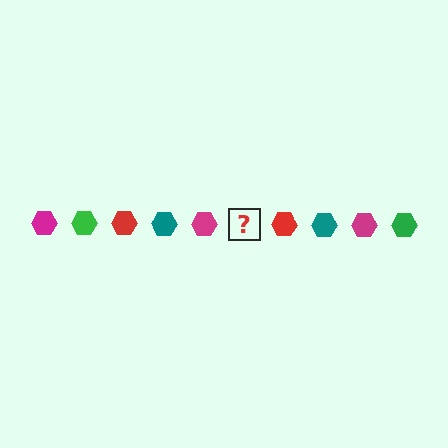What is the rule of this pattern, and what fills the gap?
The rule is that the pattern cycles through magenta, green, red, teal hexagons. The gap should be filled with a green hexagon.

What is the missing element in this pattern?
The missing element is a green hexagon.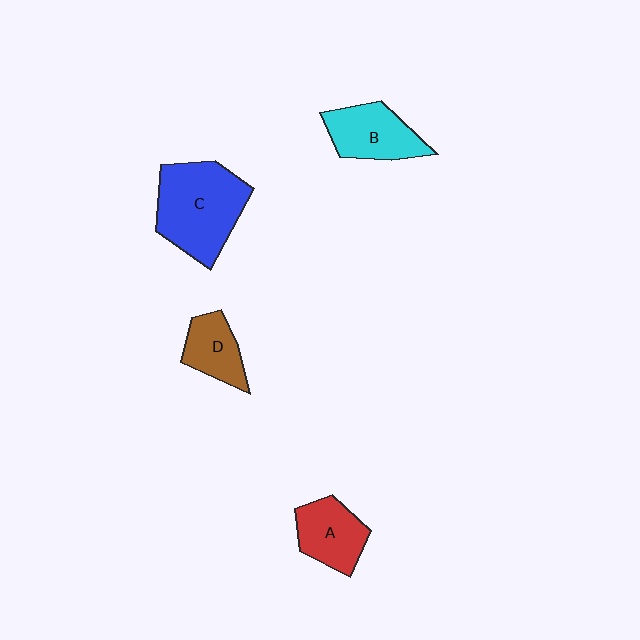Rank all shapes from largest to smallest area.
From largest to smallest: C (blue), B (cyan), A (red), D (brown).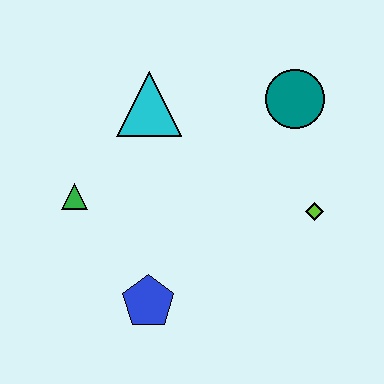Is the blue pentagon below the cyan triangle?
Yes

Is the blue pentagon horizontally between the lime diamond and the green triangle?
Yes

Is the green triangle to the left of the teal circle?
Yes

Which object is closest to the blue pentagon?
The green triangle is closest to the blue pentagon.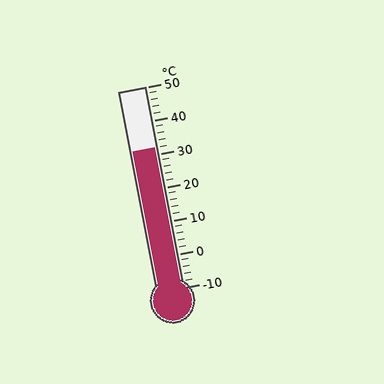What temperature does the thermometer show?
The thermometer shows approximately 32°C.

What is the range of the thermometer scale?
The thermometer scale ranges from -10°C to 50°C.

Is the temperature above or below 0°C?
The temperature is above 0°C.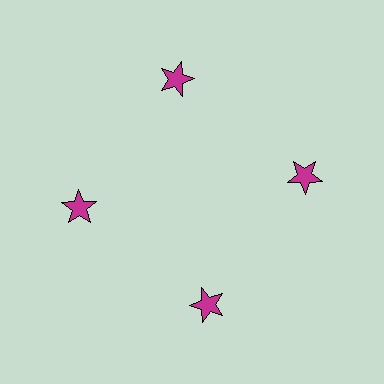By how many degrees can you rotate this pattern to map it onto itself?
The pattern maps onto itself every 90 degrees of rotation.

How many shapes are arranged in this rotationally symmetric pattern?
There are 4 shapes, arranged in 4 groups of 1.